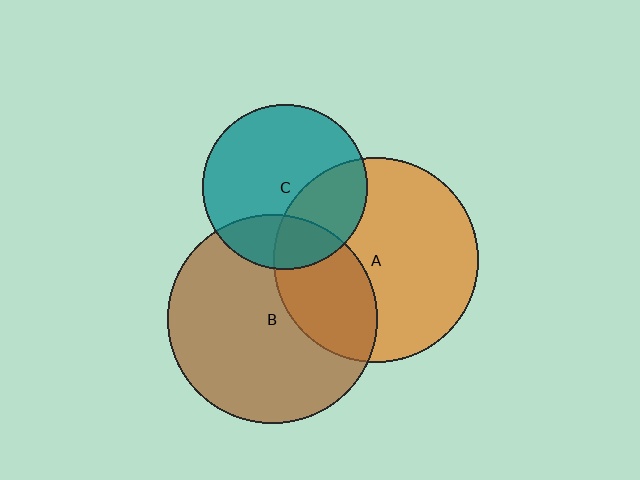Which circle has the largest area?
Circle B (brown).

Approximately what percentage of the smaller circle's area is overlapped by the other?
Approximately 25%.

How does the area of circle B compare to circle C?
Approximately 1.6 times.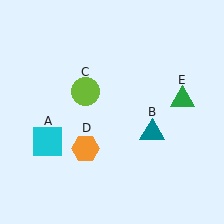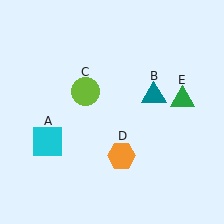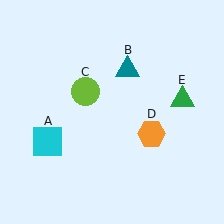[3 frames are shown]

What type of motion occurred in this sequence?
The teal triangle (object B), orange hexagon (object D) rotated counterclockwise around the center of the scene.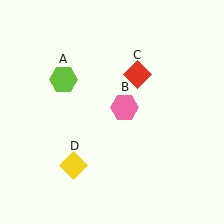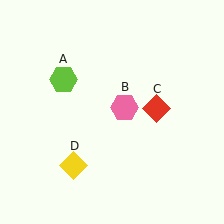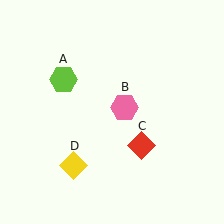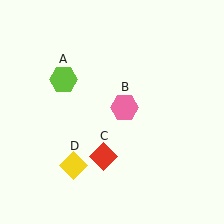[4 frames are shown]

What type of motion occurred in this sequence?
The red diamond (object C) rotated clockwise around the center of the scene.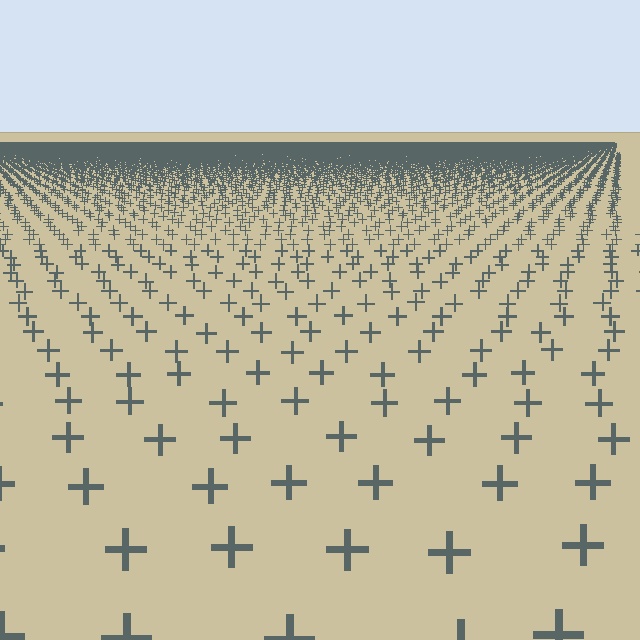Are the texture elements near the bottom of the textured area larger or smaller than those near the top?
Larger. Near the bottom, elements are closer to the viewer and appear at a bigger on-screen size.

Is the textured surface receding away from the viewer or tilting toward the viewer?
The surface is receding away from the viewer. Texture elements get smaller and denser toward the top.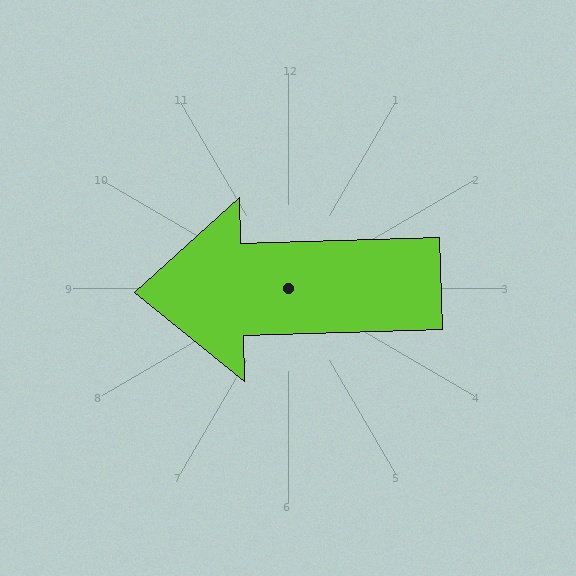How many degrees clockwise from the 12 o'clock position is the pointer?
Approximately 268 degrees.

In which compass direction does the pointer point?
West.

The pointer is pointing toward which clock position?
Roughly 9 o'clock.